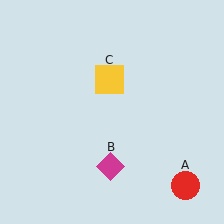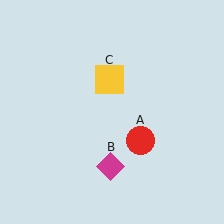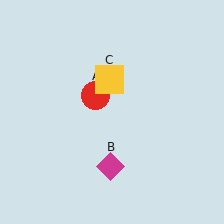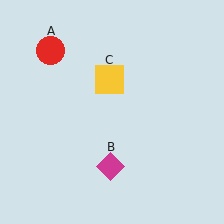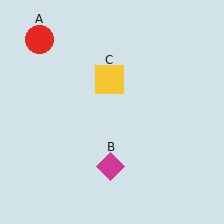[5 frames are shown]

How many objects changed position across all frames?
1 object changed position: red circle (object A).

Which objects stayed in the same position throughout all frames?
Magenta diamond (object B) and yellow square (object C) remained stationary.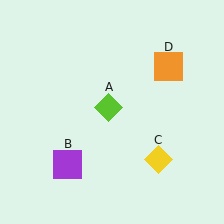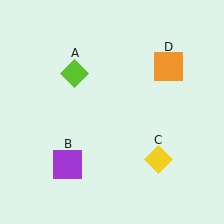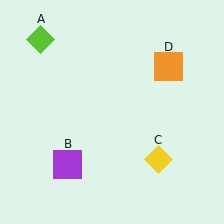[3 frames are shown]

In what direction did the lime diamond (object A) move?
The lime diamond (object A) moved up and to the left.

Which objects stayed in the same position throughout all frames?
Purple square (object B) and yellow diamond (object C) and orange square (object D) remained stationary.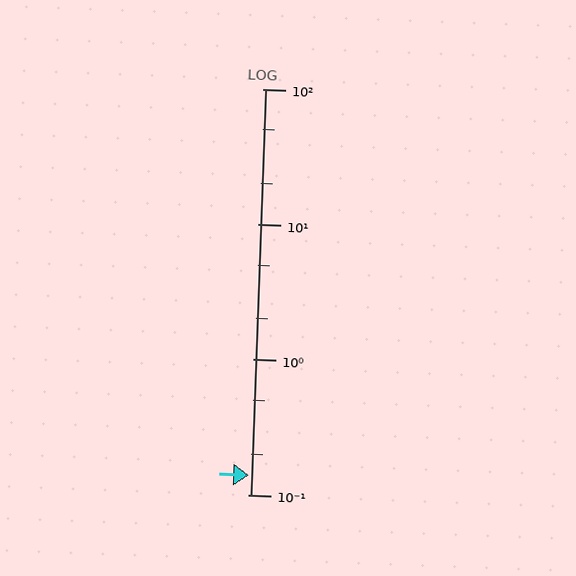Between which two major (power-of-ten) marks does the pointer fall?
The pointer is between 0.1 and 1.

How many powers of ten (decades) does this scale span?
The scale spans 3 decades, from 0.1 to 100.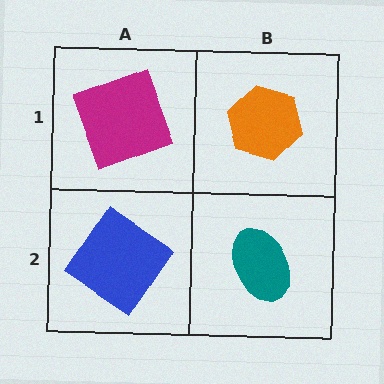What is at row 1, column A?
A magenta square.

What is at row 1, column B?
An orange hexagon.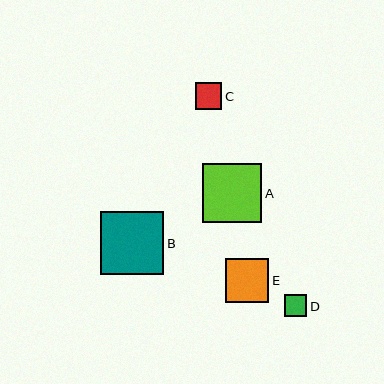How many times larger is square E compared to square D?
Square E is approximately 2.0 times the size of square D.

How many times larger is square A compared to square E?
Square A is approximately 1.4 times the size of square E.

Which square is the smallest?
Square D is the smallest with a size of approximately 22 pixels.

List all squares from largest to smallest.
From largest to smallest: B, A, E, C, D.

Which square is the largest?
Square B is the largest with a size of approximately 63 pixels.